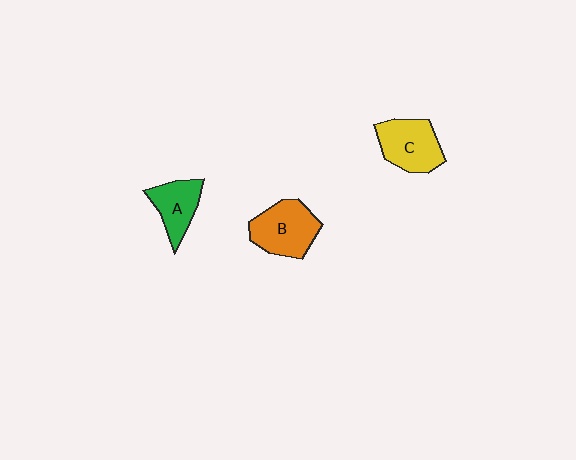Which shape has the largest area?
Shape B (orange).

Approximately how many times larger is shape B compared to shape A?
Approximately 1.4 times.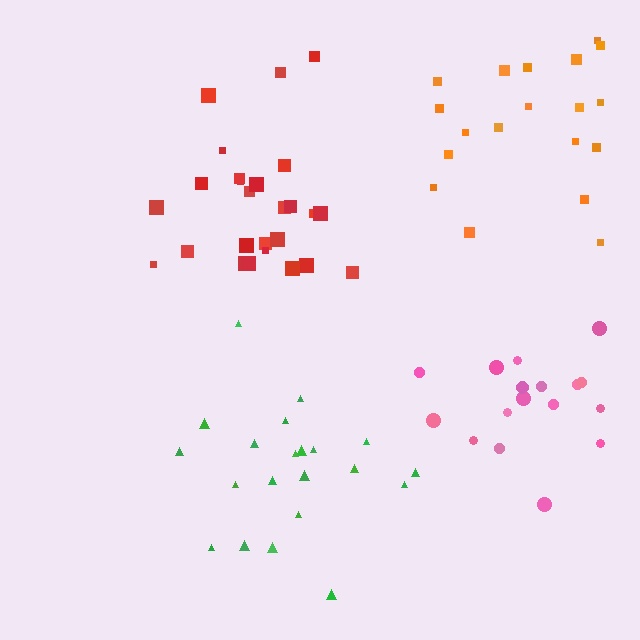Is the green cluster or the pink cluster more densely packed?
Green.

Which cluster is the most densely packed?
Red.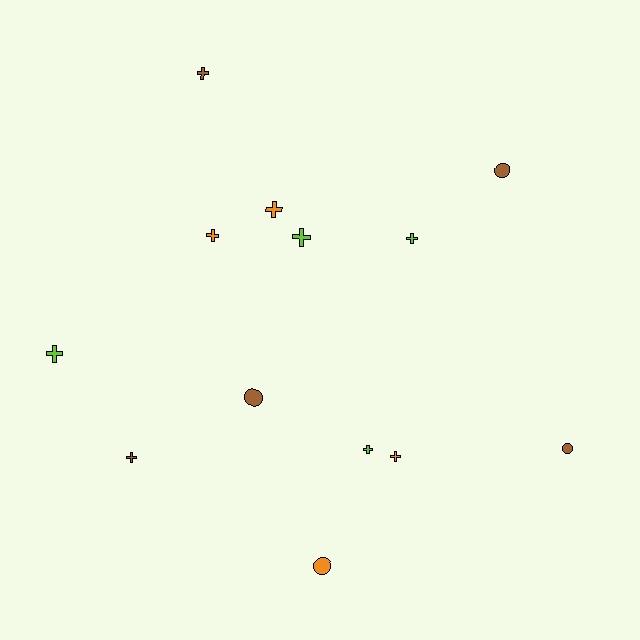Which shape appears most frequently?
Cross, with 9 objects.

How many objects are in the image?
There are 13 objects.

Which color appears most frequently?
Brown, with 5 objects.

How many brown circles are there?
There are 3 brown circles.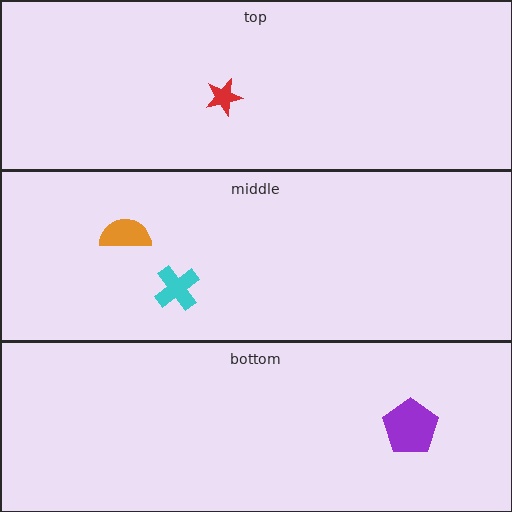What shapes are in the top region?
The red star.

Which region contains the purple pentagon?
The bottom region.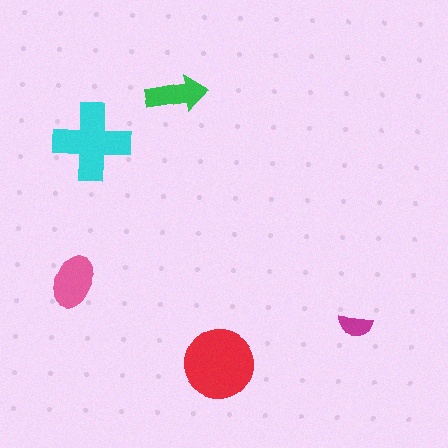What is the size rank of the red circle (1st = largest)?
1st.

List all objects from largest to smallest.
The red circle, the cyan cross, the pink ellipse, the green arrow, the magenta semicircle.